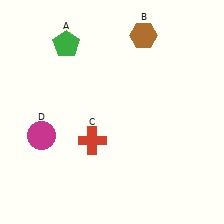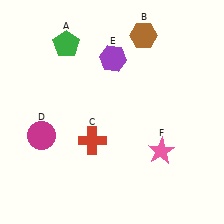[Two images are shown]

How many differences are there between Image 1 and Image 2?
There are 2 differences between the two images.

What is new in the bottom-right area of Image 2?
A pink star (F) was added in the bottom-right area of Image 2.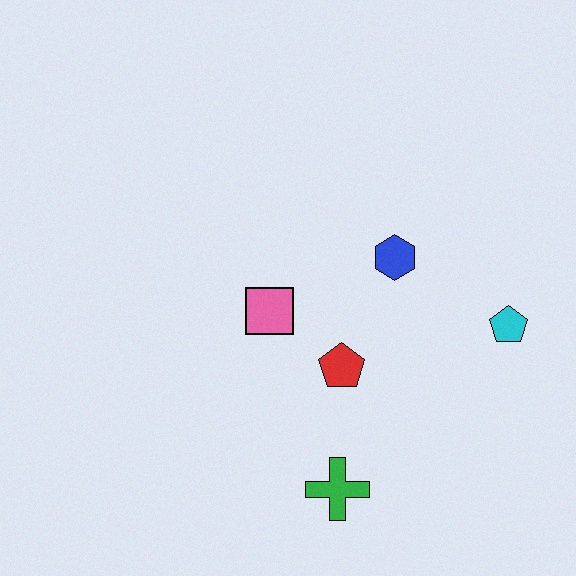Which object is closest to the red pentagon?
The pink square is closest to the red pentagon.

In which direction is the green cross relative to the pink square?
The green cross is below the pink square.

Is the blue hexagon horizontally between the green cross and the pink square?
No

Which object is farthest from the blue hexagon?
The green cross is farthest from the blue hexagon.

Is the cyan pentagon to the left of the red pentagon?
No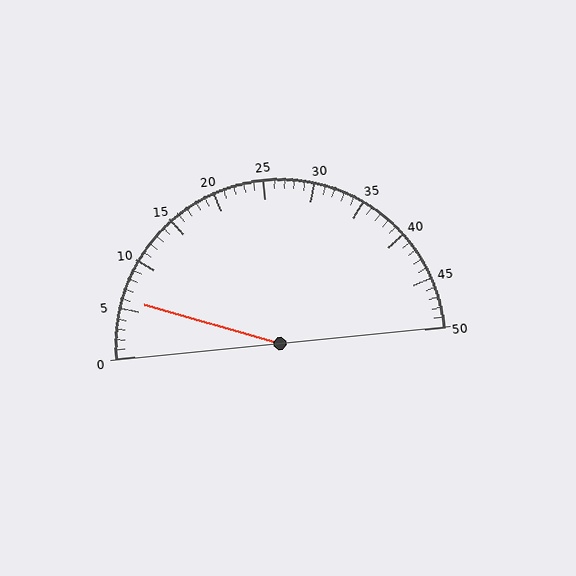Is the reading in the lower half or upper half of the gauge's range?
The reading is in the lower half of the range (0 to 50).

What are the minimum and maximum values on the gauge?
The gauge ranges from 0 to 50.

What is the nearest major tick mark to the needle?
The nearest major tick mark is 5.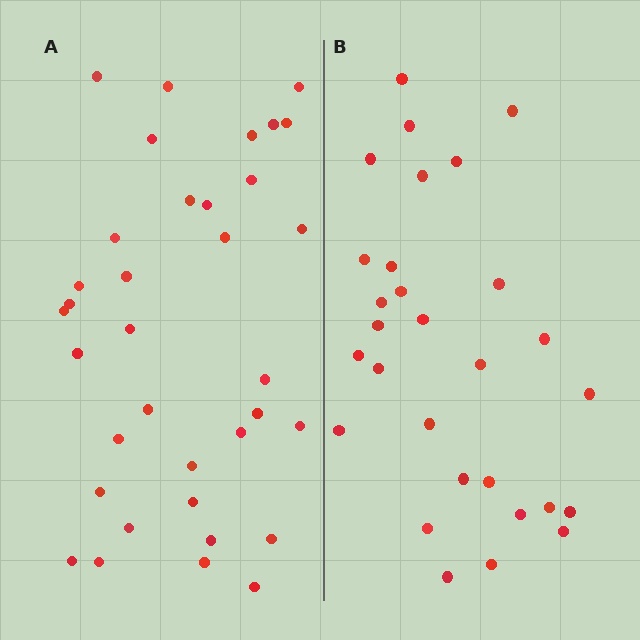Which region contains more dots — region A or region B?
Region A (the left region) has more dots.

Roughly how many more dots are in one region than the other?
Region A has about 6 more dots than region B.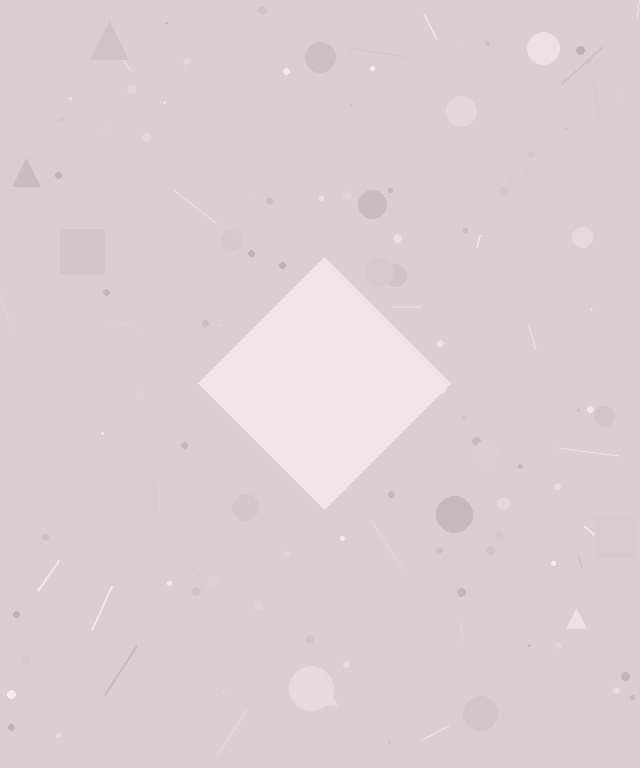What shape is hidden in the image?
A diamond is hidden in the image.